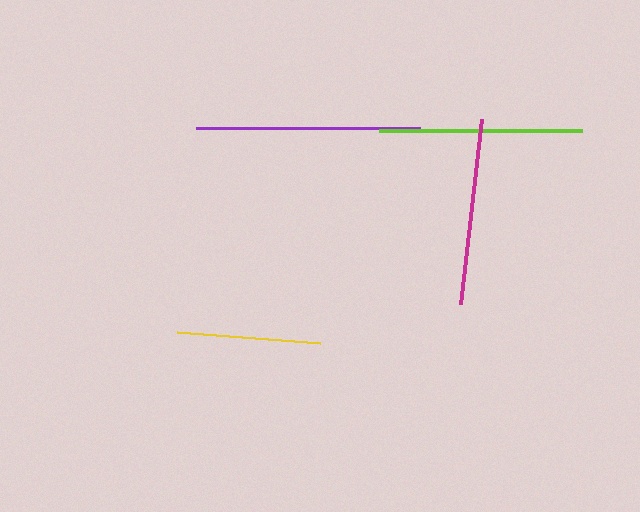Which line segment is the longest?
The purple line is the longest at approximately 224 pixels.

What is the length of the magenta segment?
The magenta segment is approximately 186 pixels long.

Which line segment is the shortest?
The yellow line is the shortest at approximately 143 pixels.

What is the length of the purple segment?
The purple segment is approximately 224 pixels long.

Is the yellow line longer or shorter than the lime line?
The lime line is longer than the yellow line.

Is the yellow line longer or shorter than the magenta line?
The magenta line is longer than the yellow line.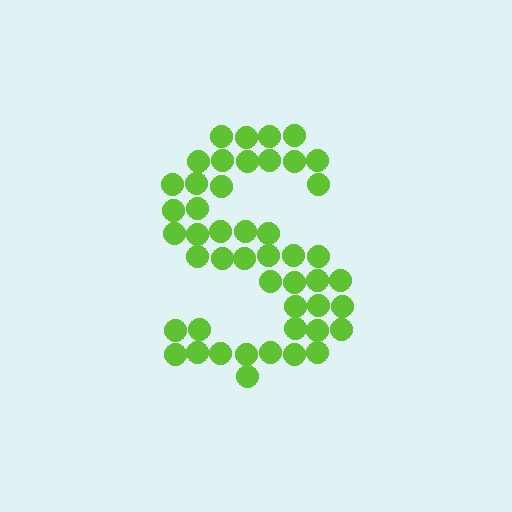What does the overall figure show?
The overall figure shows the letter S.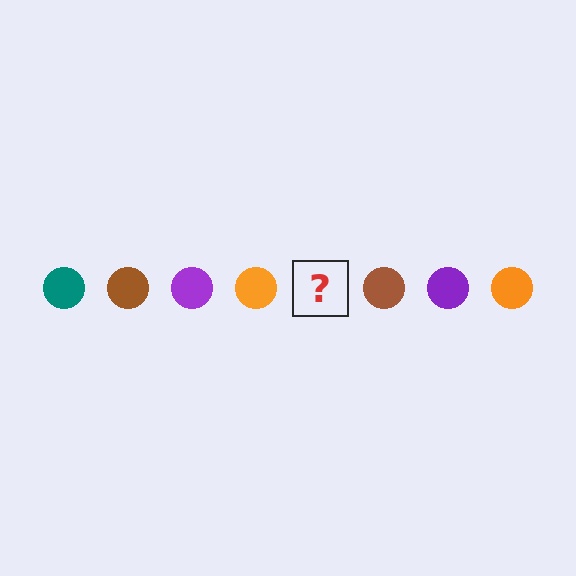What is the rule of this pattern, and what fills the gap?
The rule is that the pattern cycles through teal, brown, purple, orange circles. The gap should be filled with a teal circle.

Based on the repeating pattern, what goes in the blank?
The blank should be a teal circle.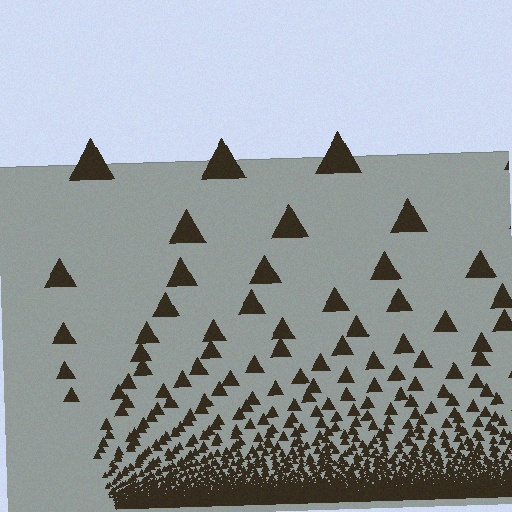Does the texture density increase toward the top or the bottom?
Density increases toward the bottom.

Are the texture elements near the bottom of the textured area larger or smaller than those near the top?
Smaller. The gradient is inverted — elements near the bottom are smaller and denser.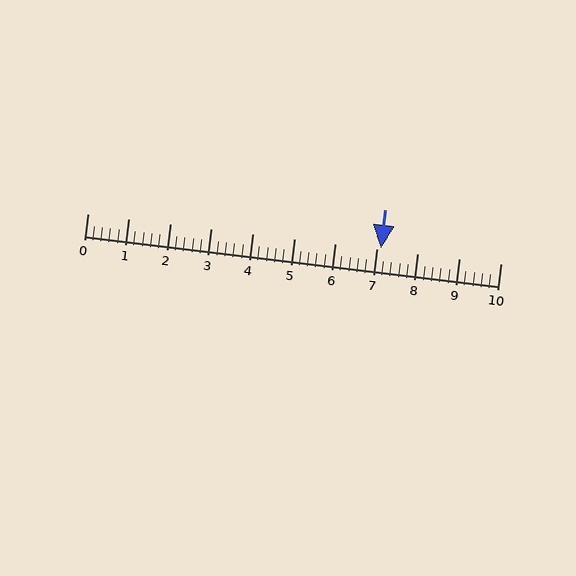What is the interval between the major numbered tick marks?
The major tick marks are spaced 1 units apart.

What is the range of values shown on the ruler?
The ruler shows values from 0 to 10.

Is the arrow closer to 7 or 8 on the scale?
The arrow is closer to 7.